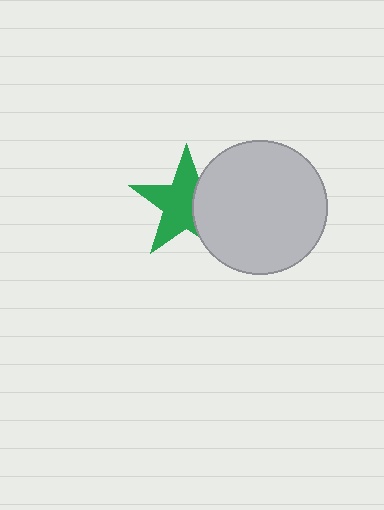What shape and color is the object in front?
The object in front is a light gray circle.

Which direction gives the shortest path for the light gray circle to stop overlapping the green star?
Moving right gives the shortest separation.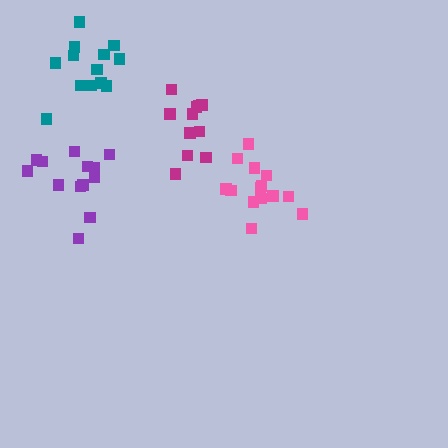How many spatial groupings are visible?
There are 4 spatial groupings.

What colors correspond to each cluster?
The clusters are colored: purple, teal, pink, magenta.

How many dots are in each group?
Group 1: 13 dots, Group 2: 13 dots, Group 3: 15 dots, Group 4: 11 dots (52 total).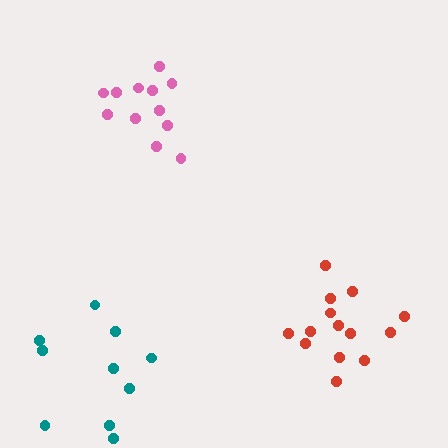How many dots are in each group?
Group 1: 12 dots, Group 2: 10 dots, Group 3: 14 dots (36 total).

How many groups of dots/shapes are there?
There are 3 groups.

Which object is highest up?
The pink cluster is topmost.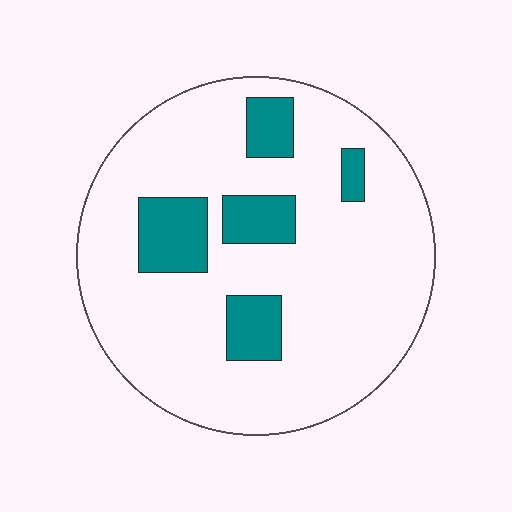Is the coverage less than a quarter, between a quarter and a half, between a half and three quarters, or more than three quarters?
Less than a quarter.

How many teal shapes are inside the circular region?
5.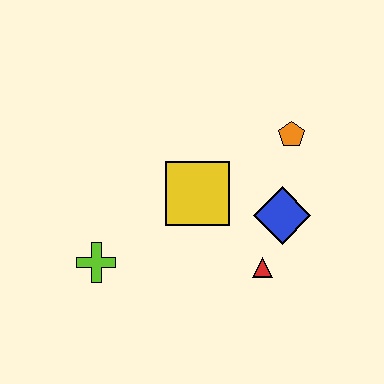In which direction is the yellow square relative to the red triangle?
The yellow square is above the red triangle.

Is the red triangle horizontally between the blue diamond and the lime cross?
Yes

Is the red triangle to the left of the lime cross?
No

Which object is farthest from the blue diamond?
The lime cross is farthest from the blue diamond.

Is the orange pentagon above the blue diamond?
Yes